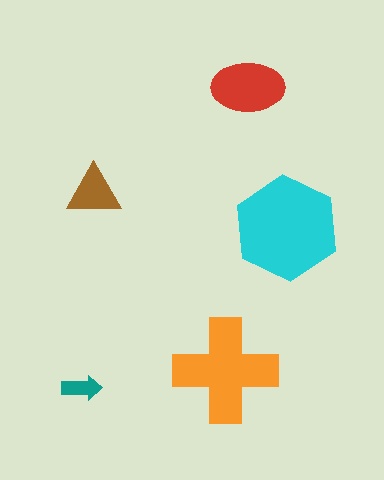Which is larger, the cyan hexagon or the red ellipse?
The cyan hexagon.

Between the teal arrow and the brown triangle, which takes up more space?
The brown triangle.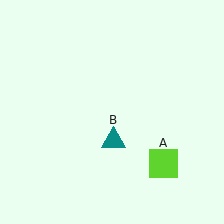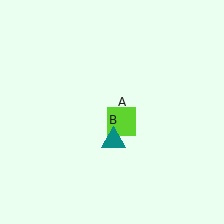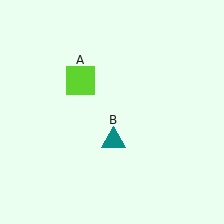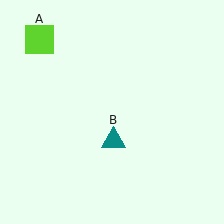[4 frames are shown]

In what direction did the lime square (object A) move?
The lime square (object A) moved up and to the left.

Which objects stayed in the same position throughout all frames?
Teal triangle (object B) remained stationary.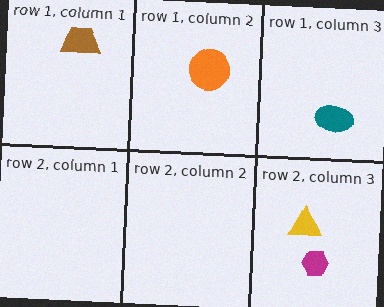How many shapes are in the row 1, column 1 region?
1.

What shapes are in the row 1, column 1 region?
The brown trapezoid.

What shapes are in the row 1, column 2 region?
The orange circle.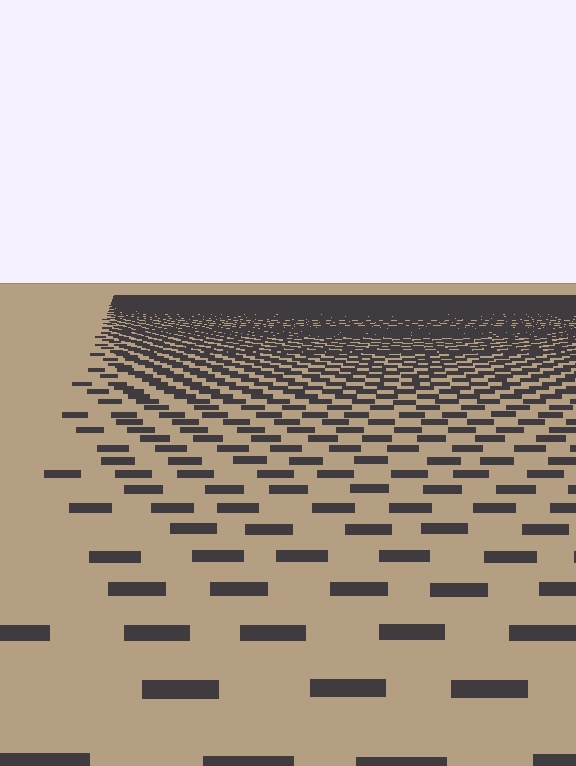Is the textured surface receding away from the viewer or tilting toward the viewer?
The surface is receding away from the viewer. Texture elements get smaller and denser toward the top.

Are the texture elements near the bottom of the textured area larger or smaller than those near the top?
Larger. Near the bottom, elements are closer to the viewer and appear at a bigger on-screen size.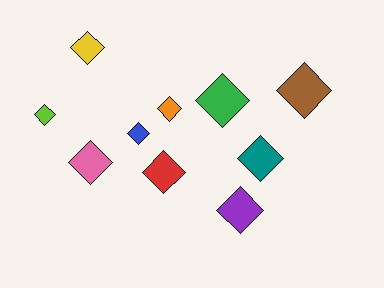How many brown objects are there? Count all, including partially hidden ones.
There is 1 brown object.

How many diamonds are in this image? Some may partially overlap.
There are 10 diamonds.